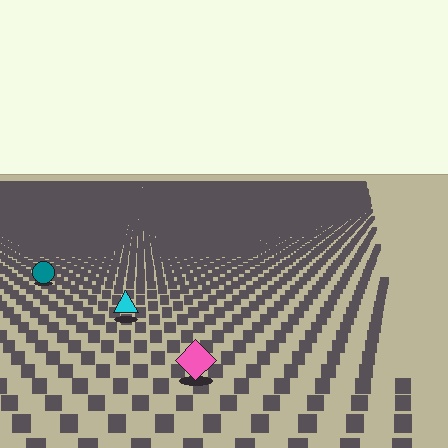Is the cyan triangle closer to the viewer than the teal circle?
Yes. The cyan triangle is closer — you can tell from the texture gradient: the ground texture is coarser near it.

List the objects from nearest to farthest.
From nearest to farthest: the pink diamond, the cyan triangle, the teal circle.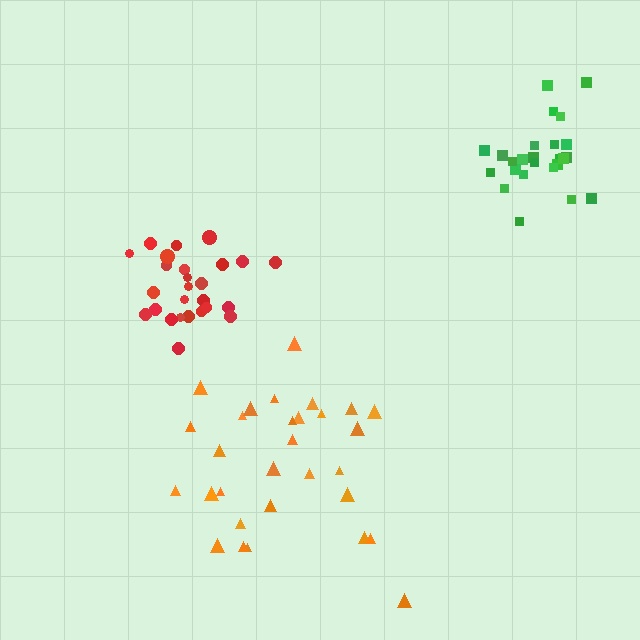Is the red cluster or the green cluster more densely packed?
Green.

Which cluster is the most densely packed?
Green.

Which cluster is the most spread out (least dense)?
Orange.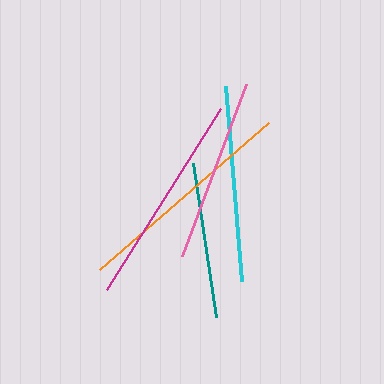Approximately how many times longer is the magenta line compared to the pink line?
The magenta line is approximately 1.2 times the length of the pink line.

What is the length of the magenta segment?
The magenta segment is approximately 215 pixels long.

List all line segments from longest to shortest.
From longest to shortest: orange, magenta, cyan, pink, teal.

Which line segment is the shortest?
The teal line is the shortest at approximately 156 pixels.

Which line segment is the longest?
The orange line is the longest at approximately 224 pixels.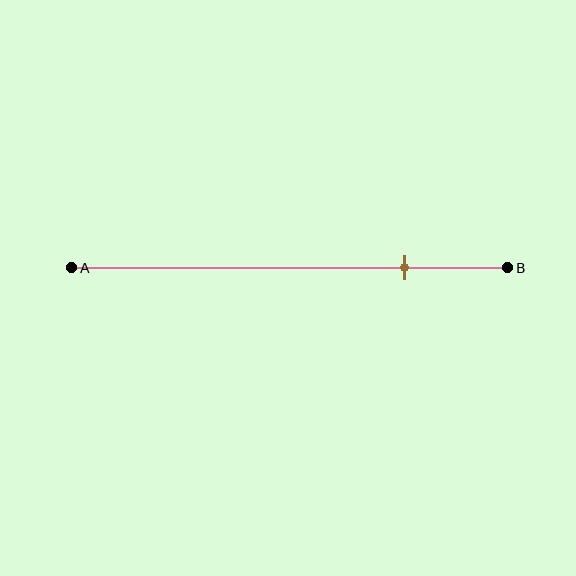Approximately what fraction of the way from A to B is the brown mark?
The brown mark is approximately 75% of the way from A to B.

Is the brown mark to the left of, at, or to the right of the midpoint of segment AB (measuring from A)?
The brown mark is to the right of the midpoint of segment AB.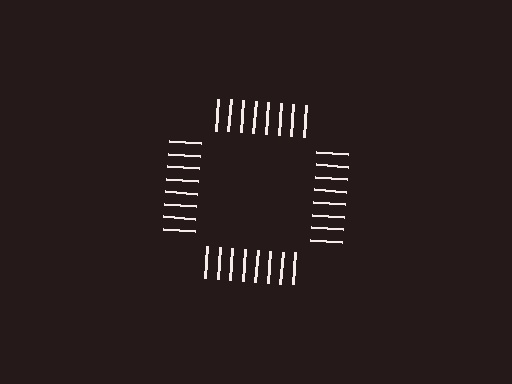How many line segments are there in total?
32 — 8 along each of the 4 edges.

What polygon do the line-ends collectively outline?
An illusory square — the line segments terminate on its edges but no continuous stroke is drawn.